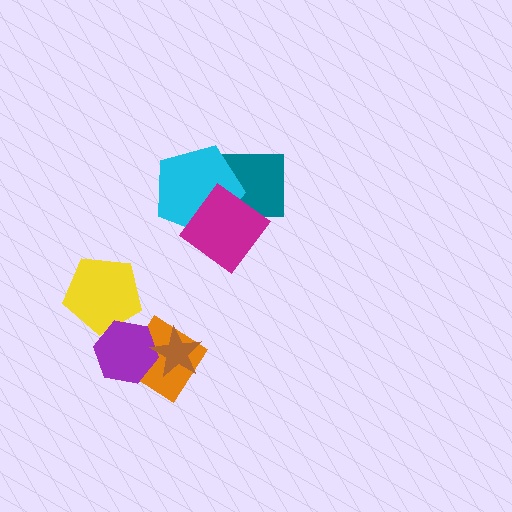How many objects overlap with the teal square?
2 objects overlap with the teal square.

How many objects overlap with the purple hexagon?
3 objects overlap with the purple hexagon.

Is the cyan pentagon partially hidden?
Yes, it is partially covered by another shape.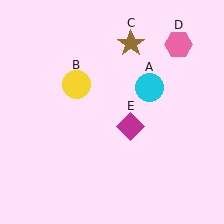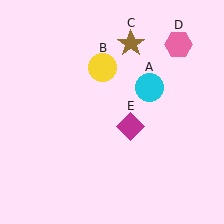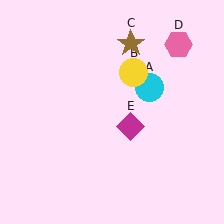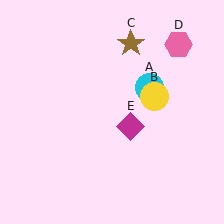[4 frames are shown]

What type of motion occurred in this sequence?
The yellow circle (object B) rotated clockwise around the center of the scene.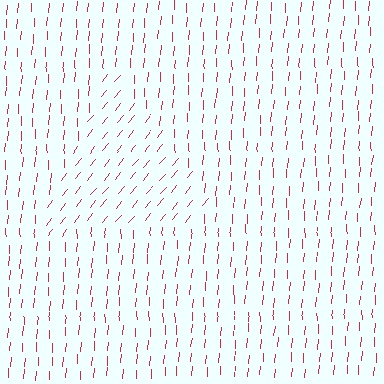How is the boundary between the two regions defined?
The boundary is defined purely by a change in line orientation (approximately 34 degrees difference). All lines are the same color and thickness.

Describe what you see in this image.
The image is filled with small red line segments. A triangle region in the image has lines oriented differently from the surrounding lines, creating a visible texture boundary.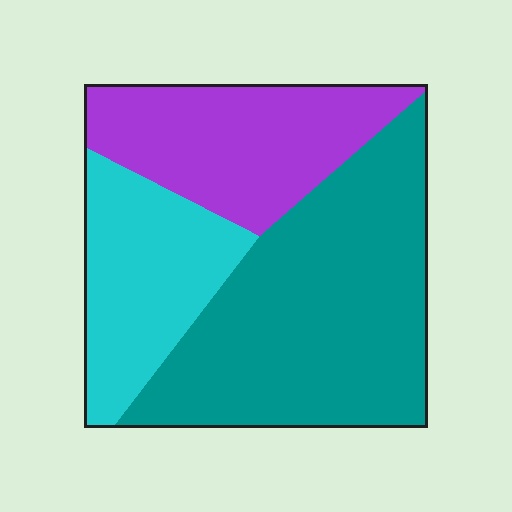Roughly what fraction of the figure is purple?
Purple takes up between a quarter and a half of the figure.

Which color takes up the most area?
Teal, at roughly 50%.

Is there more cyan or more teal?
Teal.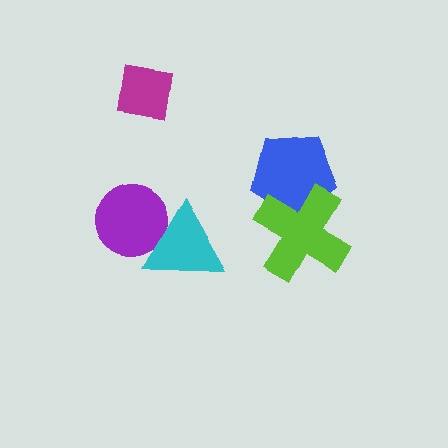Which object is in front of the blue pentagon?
The lime cross is in front of the blue pentagon.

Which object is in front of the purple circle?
The cyan triangle is in front of the purple circle.